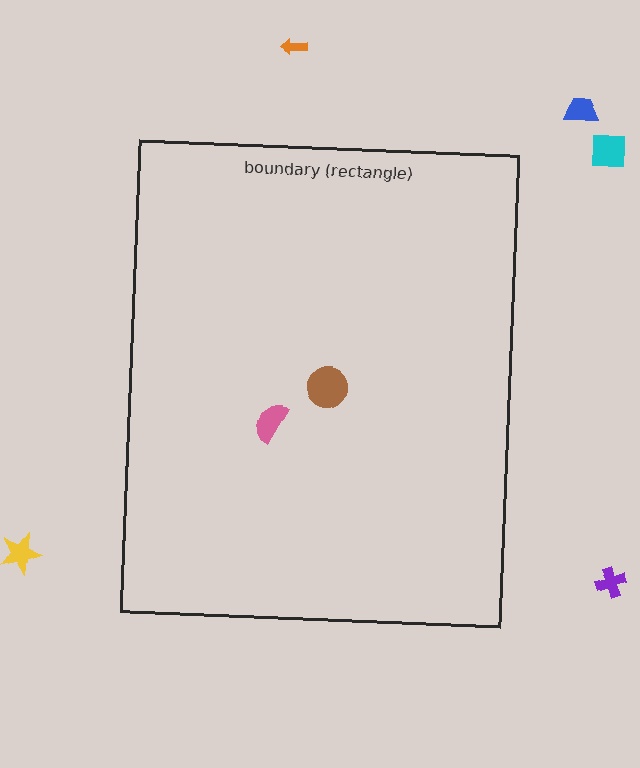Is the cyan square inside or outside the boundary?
Outside.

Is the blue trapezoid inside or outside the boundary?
Outside.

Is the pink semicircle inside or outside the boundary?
Inside.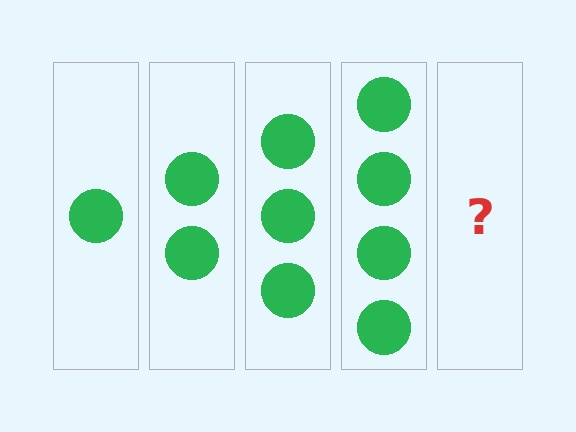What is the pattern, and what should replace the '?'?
The pattern is that each step adds one more circle. The '?' should be 5 circles.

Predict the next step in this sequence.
The next step is 5 circles.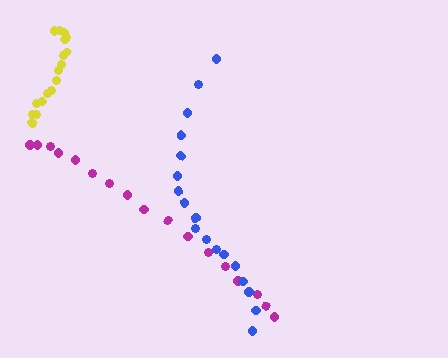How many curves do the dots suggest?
There are 3 distinct paths.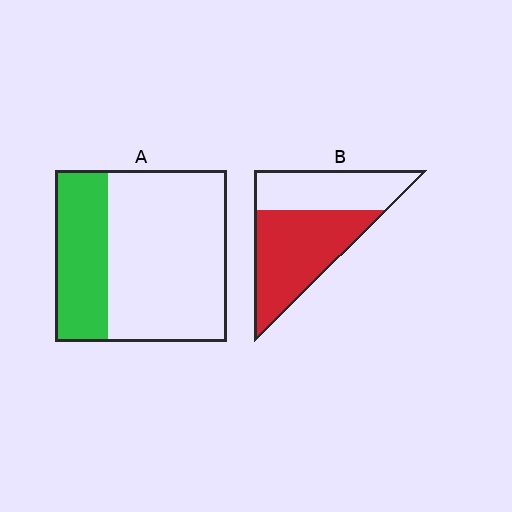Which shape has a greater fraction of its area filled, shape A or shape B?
Shape B.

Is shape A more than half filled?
No.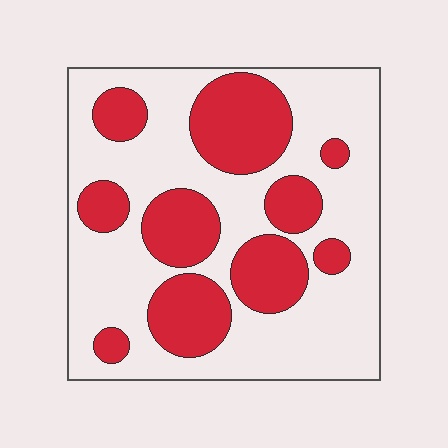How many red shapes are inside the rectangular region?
10.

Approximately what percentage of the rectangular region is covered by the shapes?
Approximately 35%.